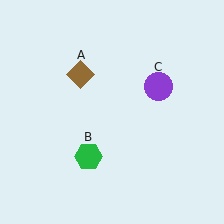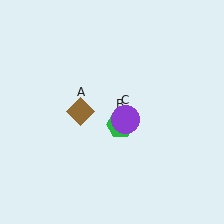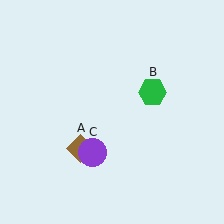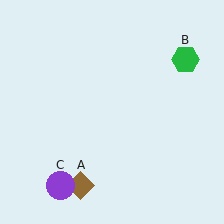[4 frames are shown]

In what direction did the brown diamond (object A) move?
The brown diamond (object A) moved down.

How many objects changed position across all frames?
3 objects changed position: brown diamond (object A), green hexagon (object B), purple circle (object C).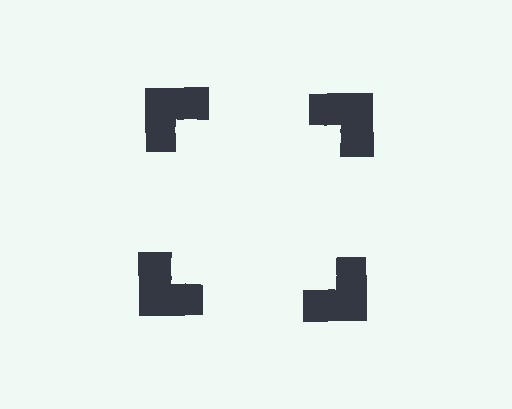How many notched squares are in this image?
There are 4 — one at each vertex of the illusory square.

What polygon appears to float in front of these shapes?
An illusory square — its edges are inferred from the aligned wedge cuts in the notched squares, not physically drawn.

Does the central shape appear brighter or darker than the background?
It typically appears slightly brighter than the background, even though no actual brightness change is drawn.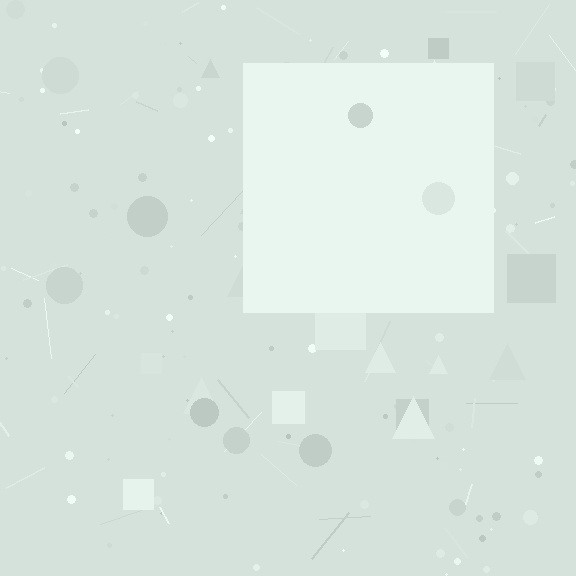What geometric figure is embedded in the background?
A square is embedded in the background.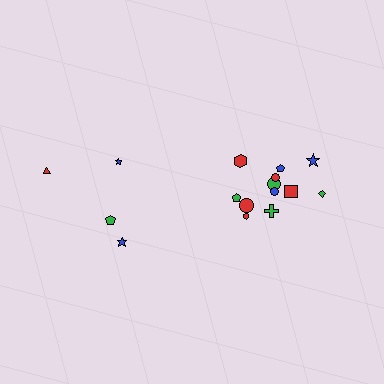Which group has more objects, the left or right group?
The right group.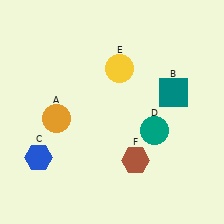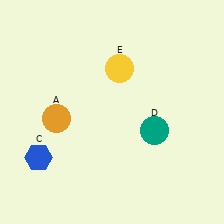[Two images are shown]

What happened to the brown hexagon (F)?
The brown hexagon (F) was removed in Image 2. It was in the bottom-right area of Image 1.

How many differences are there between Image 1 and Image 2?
There are 2 differences between the two images.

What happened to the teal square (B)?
The teal square (B) was removed in Image 2. It was in the top-right area of Image 1.